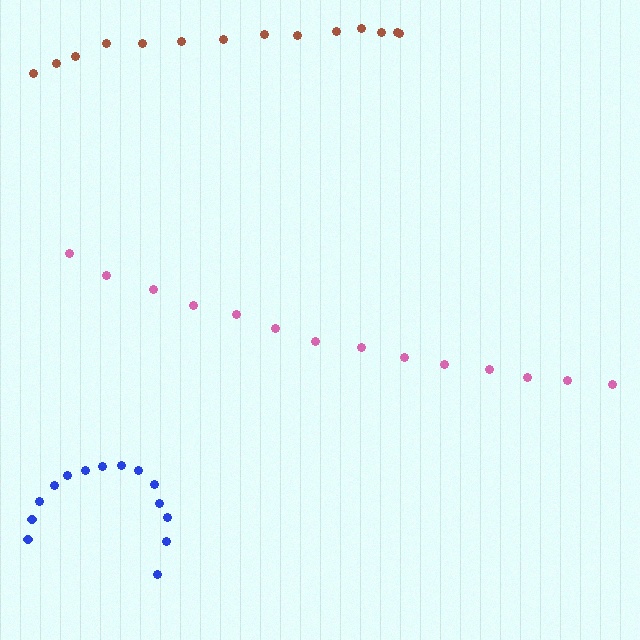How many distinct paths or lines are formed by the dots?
There are 3 distinct paths.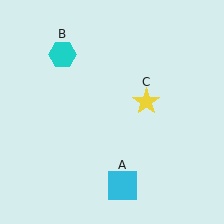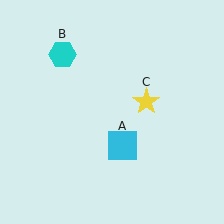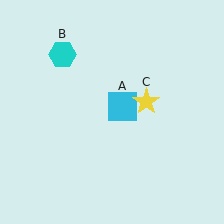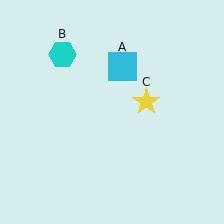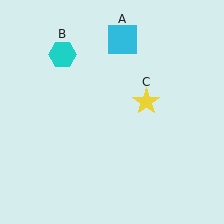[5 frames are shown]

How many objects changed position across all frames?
1 object changed position: cyan square (object A).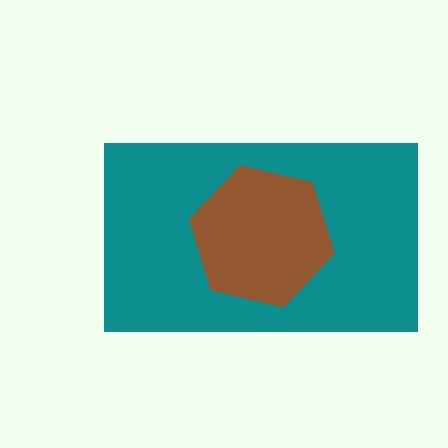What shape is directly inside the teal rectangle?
The brown hexagon.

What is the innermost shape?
The brown hexagon.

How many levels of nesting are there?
2.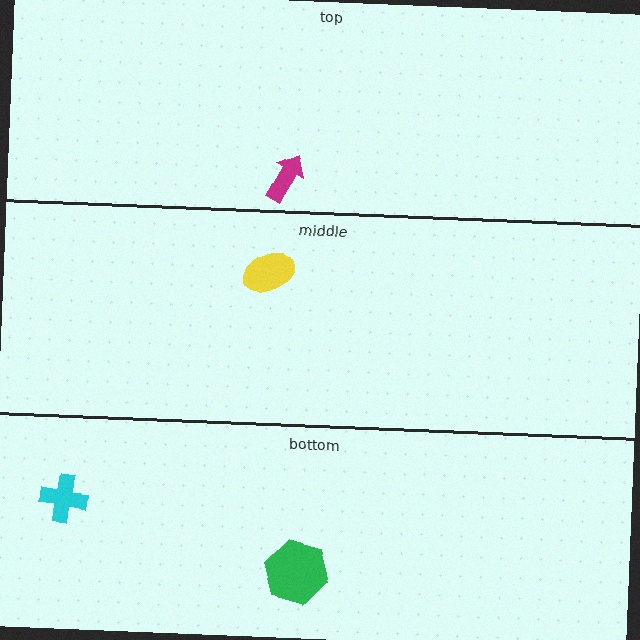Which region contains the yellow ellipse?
The middle region.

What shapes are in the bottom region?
The green hexagon, the cyan cross.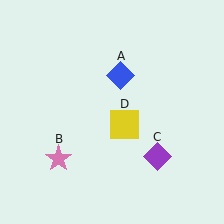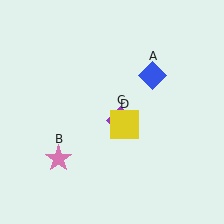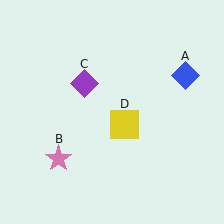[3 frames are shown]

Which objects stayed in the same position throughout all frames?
Pink star (object B) and yellow square (object D) remained stationary.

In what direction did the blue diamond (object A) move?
The blue diamond (object A) moved right.